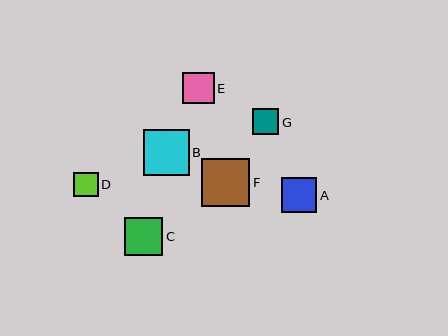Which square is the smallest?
Square D is the smallest with a size of approximately 24 pixels.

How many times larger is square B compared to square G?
Square B is approximately 1.8 times the size of square G.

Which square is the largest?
Square F is the largest with a size of approximately 48 pixels.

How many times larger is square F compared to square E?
Square F is approximately 1.6 times the size of square E.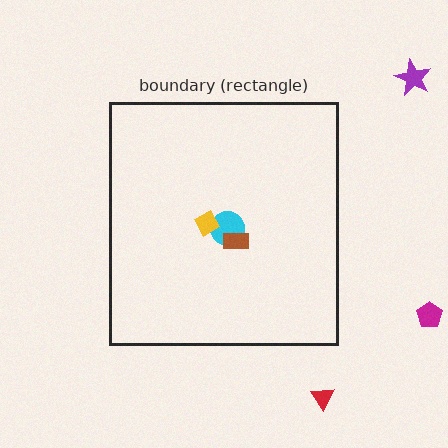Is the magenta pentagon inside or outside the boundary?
Outside.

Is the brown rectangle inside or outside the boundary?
Inside.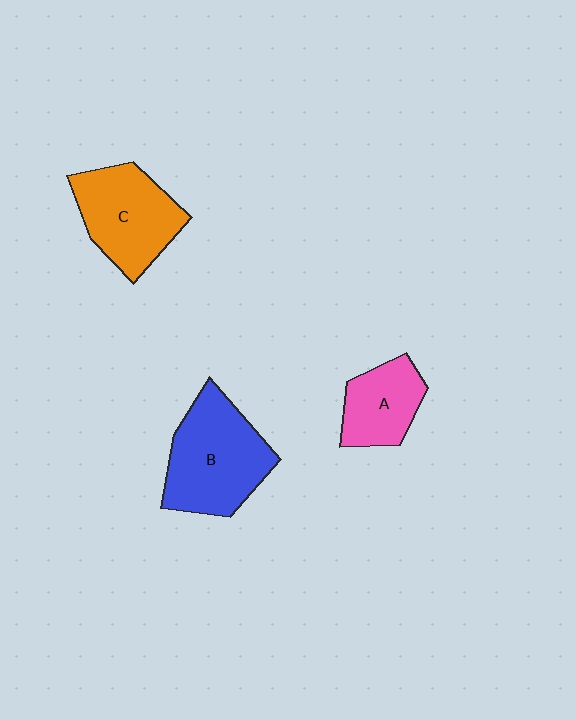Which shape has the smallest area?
Shape A (pink).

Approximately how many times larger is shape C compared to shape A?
Approximately 1.5 times.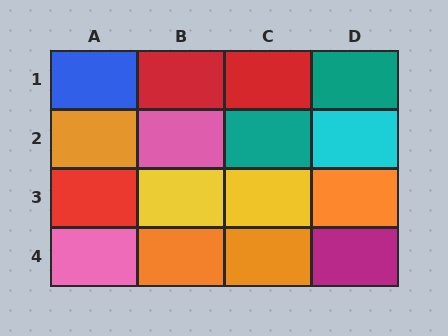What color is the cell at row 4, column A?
Pink.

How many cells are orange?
4 cells are orange.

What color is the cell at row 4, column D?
Magenta.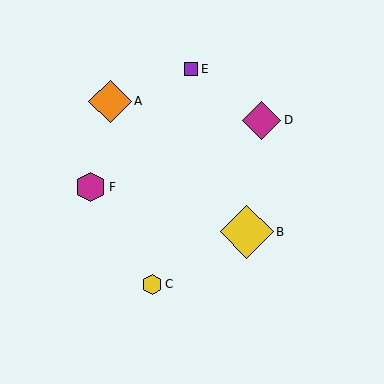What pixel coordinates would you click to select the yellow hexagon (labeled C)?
Click at (152, 284) to select the yellow hexagon C.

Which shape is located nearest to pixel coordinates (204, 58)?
The purple square (labeled E) at (191, 69) is nearest to that location.